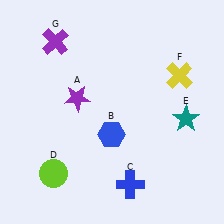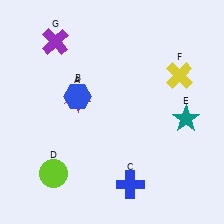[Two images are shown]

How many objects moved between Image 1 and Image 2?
1 object moved between the two images.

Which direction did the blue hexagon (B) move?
The blue hexagon (B) moved up.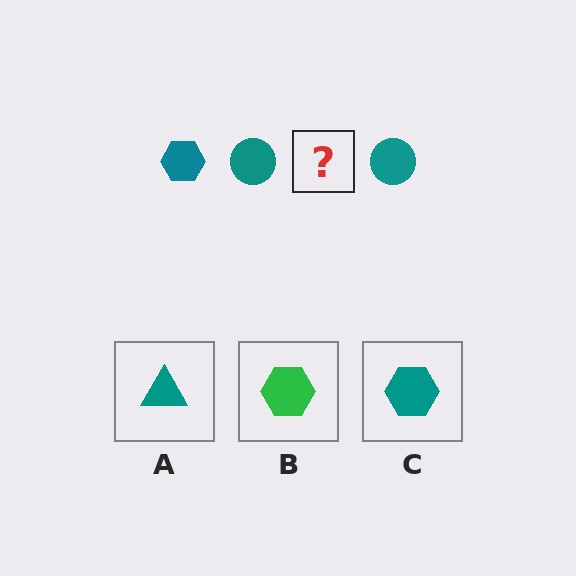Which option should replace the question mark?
Option C.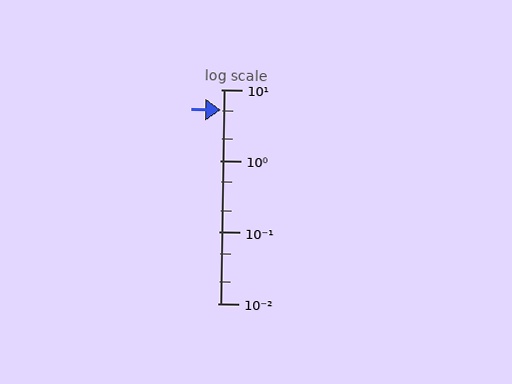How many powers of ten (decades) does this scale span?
The scale spans 3 decades, from 0.01 to 10.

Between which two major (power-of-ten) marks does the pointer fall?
The pointer is between 1 and 10.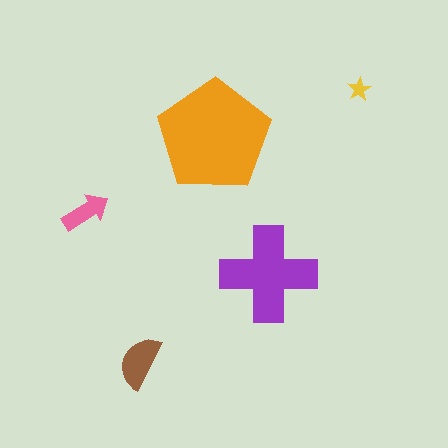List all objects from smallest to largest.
The yellow star, the pink arrow, the brown semicircle, the purple cross, the orange pentagon.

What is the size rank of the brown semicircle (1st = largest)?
3rd.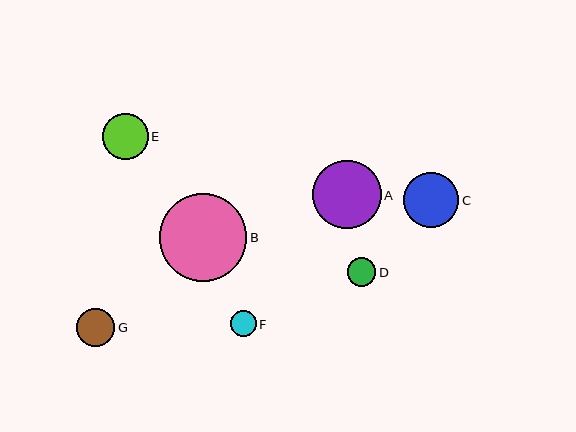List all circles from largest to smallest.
From largest to smallest: B, A, C, E, G, D, F.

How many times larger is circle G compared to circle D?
Circle G is approximately 1.3 times the size of circle D.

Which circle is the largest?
Circle B is the largest with a size of approximately 87 pixels.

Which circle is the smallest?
Circle F is the smallest with a size of approximately 26 pixels.